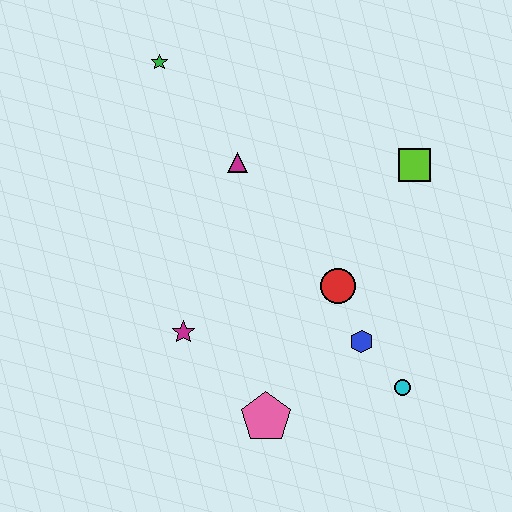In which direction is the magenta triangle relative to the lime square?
The magenta triangle is to the left of the lime square.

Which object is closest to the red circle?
The blue hexagon is closest to the red circle.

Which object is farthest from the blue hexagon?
The green star is farthest from the blue hexagon.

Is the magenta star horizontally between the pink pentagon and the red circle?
No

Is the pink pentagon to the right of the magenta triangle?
Yes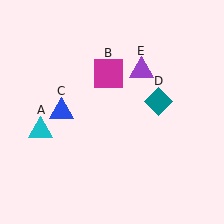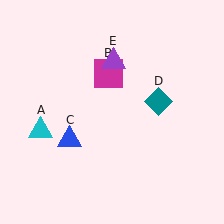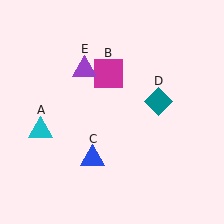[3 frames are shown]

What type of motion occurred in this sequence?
The blue triangle (object C), purple triangle (object E) rotated counterclockwise around the center of the scene.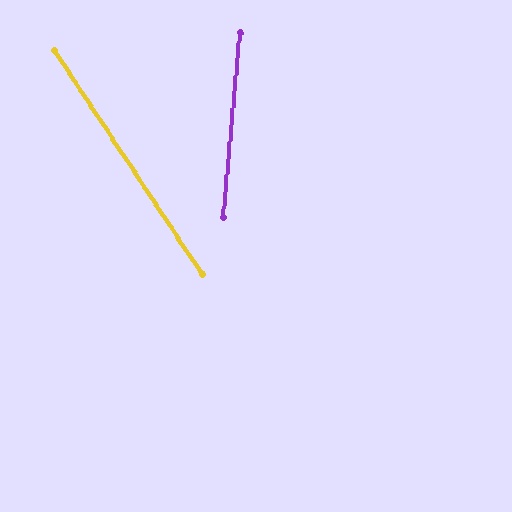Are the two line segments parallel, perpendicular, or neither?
Neither parallel nor perpendicular — they differ by about 39°.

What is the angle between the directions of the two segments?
Approximately 39 degrees.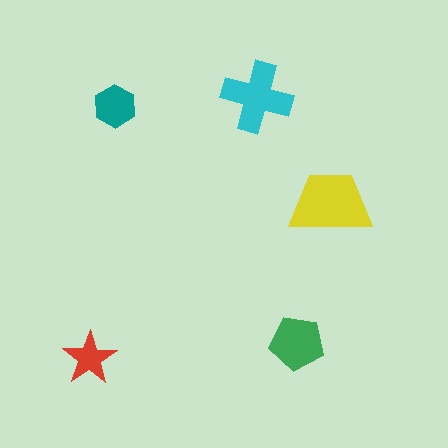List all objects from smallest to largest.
The red star, the teal hexagon, the green pentagon, the cyan cross, the yellow trapezoid.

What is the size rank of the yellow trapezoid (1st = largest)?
1st.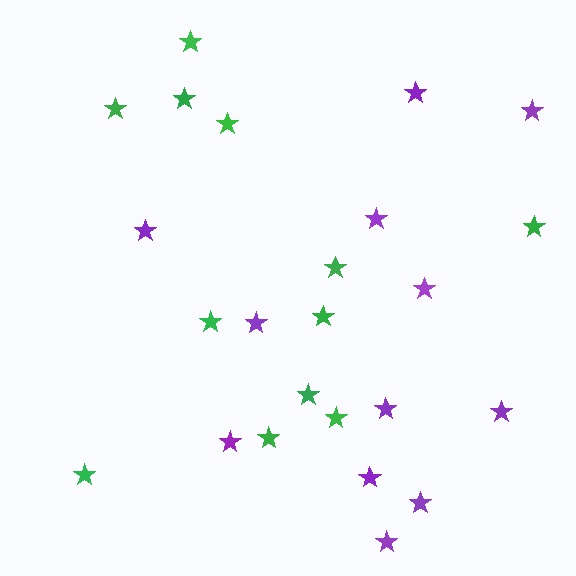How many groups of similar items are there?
There are 2 groups: one group of purple stars (12) and one group of green stars (12).